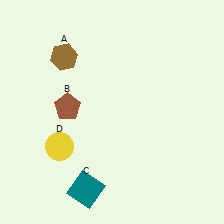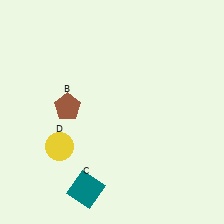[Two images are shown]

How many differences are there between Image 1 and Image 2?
There is 1 difference between the two images.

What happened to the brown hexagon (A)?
The brown hexagon (A) was removed in Image 2. It was in the top-left area of Image 1.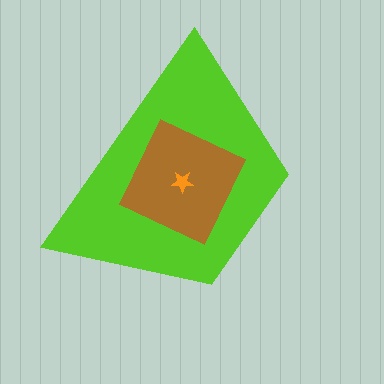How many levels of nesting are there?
3.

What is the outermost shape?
The lime trapezoid.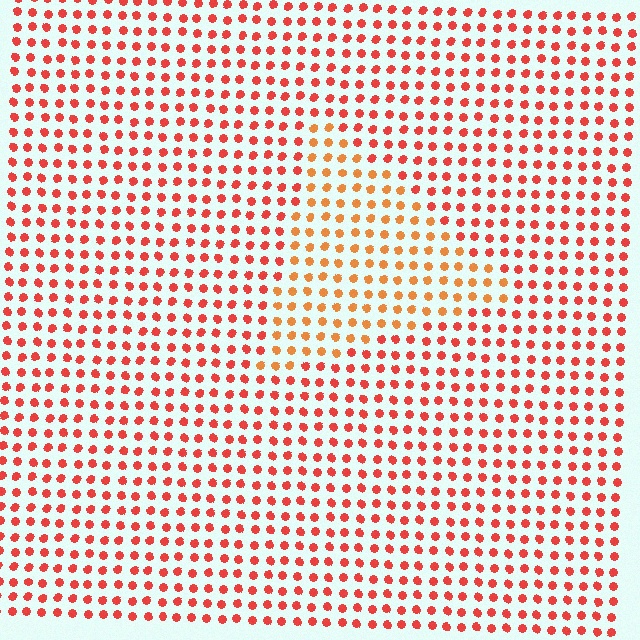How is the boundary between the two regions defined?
The boundary is defined purely by a slight shift in hue (about 26 degrees). Spacing, size, and orientation are identical on both sides.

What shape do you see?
I see a triangle.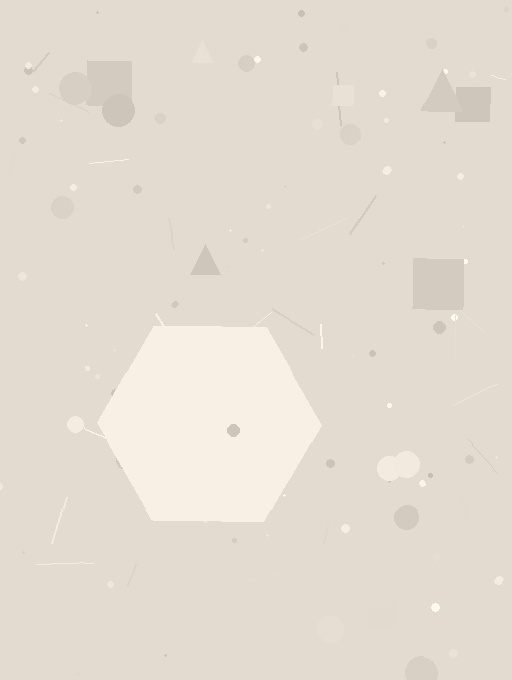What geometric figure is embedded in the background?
A hexagon is embedded in the background.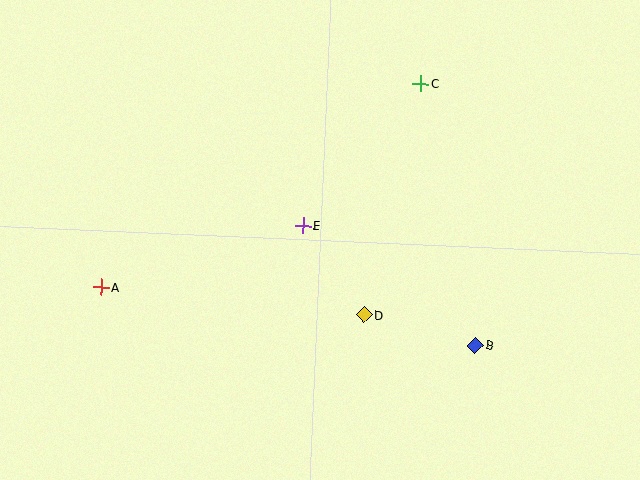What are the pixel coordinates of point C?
Point C is at (420, 83).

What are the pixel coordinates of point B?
Point B is at (475, 345).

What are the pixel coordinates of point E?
Point E is at (303, 225).